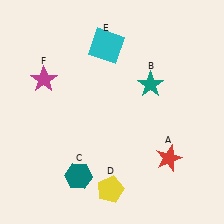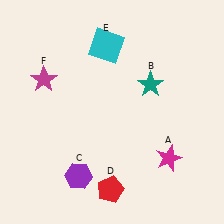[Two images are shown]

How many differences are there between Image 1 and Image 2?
There are 3 differences between the two images.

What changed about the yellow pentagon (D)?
In Image 1, D is yellow. In Image 2, it changed to red.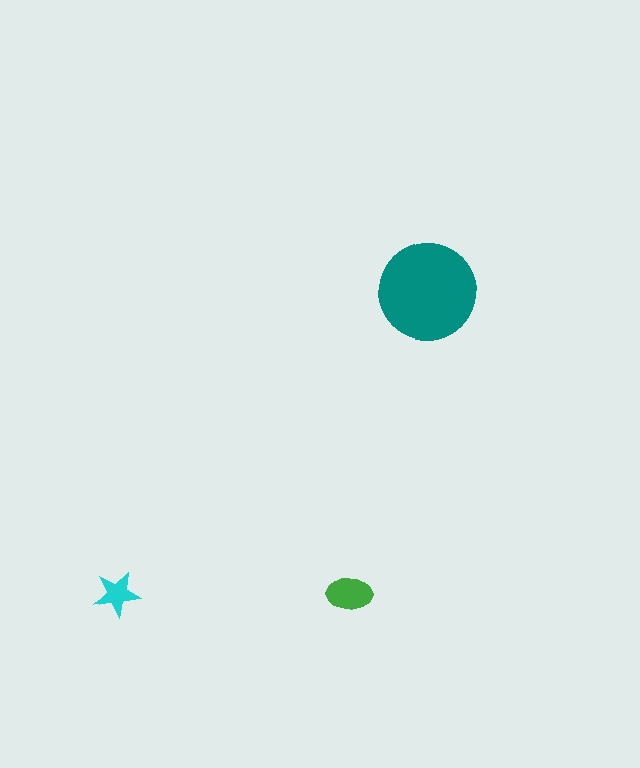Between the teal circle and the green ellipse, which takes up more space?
The teal circle.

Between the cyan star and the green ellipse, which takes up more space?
The green ellipse.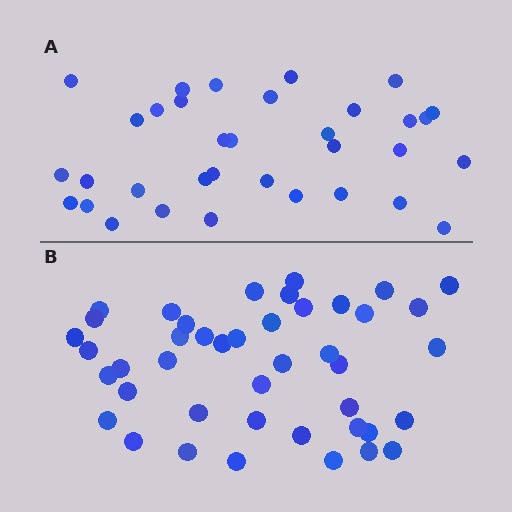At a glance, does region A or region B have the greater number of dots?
Region B (the bottom region) has more dots.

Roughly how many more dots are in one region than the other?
Region B has roughly 8 or so more dots than region A.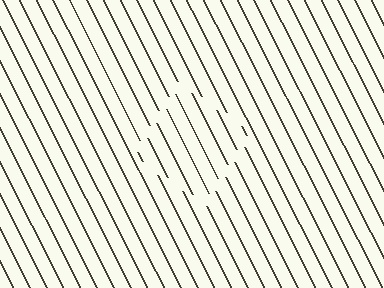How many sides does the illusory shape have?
4 sides — the line-ends trace a square.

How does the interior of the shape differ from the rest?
The interior of the shape contains the same grating, shifted by half a period — the contour is defined by the phase discontinuity where line-ends from the inner and outer gratings abut.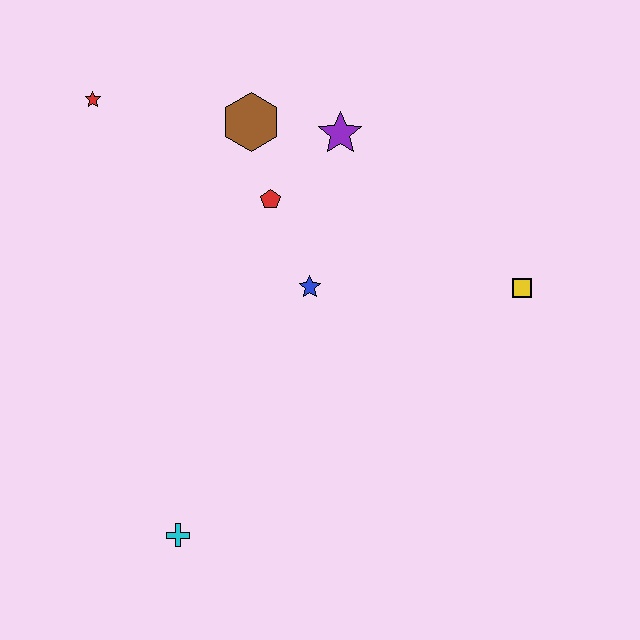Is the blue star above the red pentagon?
No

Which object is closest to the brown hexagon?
The red pentagon is closest to the brown hexagon.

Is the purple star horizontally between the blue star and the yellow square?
Yes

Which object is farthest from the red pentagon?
The cyan cross is farthest from the red pentagon.